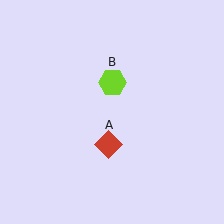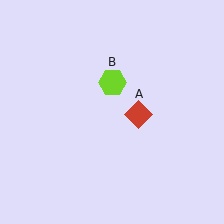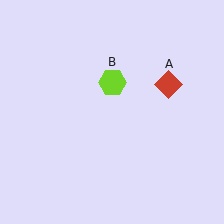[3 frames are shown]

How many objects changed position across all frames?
1 object changed position: red diamond (object A).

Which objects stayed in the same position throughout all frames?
Lime hexagon (object B) remained stationary.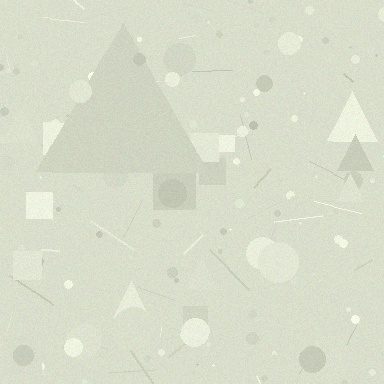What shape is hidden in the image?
A triangle is hidden in the image.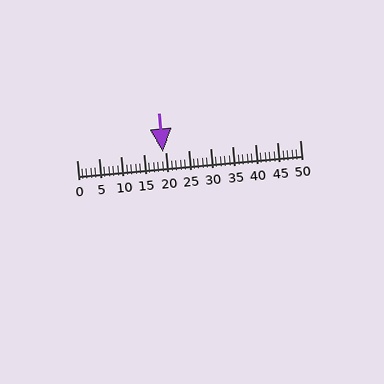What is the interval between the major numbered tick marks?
The major tick marks are spaced 5 units apart.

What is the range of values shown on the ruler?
The ruler shows values from 0 to 50.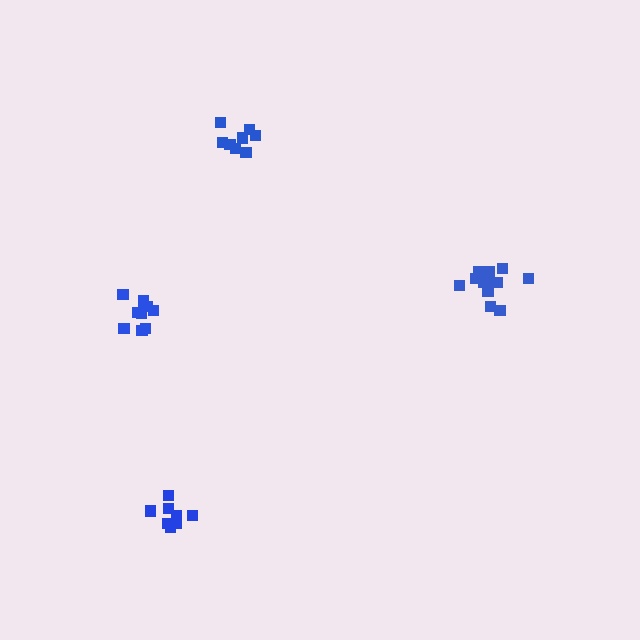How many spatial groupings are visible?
There are 4 spatial groupings.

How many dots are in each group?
Group 1: 10 dots, Group 2: 8 dots, Group 3: 12 dots, Group 4: 8 dots (38 total).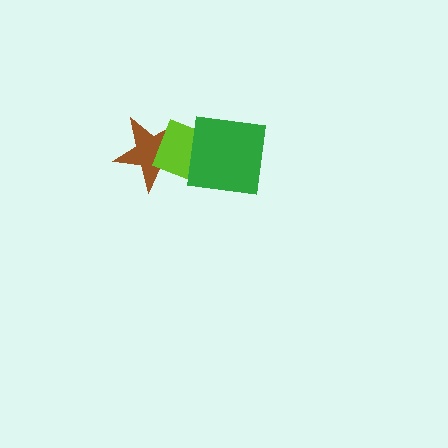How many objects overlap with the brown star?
2 objects overlap with the brown star.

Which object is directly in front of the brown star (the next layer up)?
The lime diamond is directly in front of the brown star.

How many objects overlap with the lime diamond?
2 objects overlap with the lime diamond.